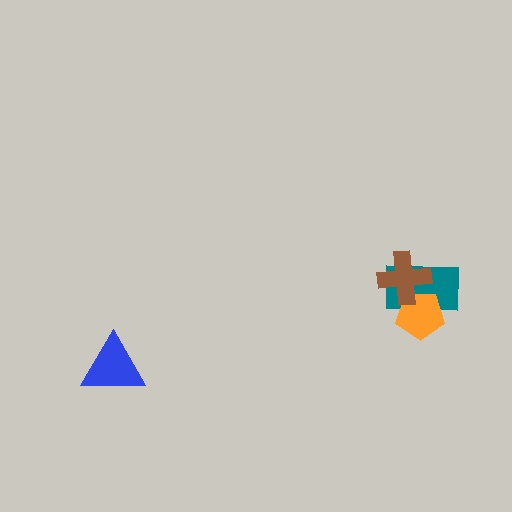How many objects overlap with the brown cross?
2 objects overlap with the brown cross.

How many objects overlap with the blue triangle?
0 objects overlap with the blue triangle.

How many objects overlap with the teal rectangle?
2 objects overlap with the teal rectangle.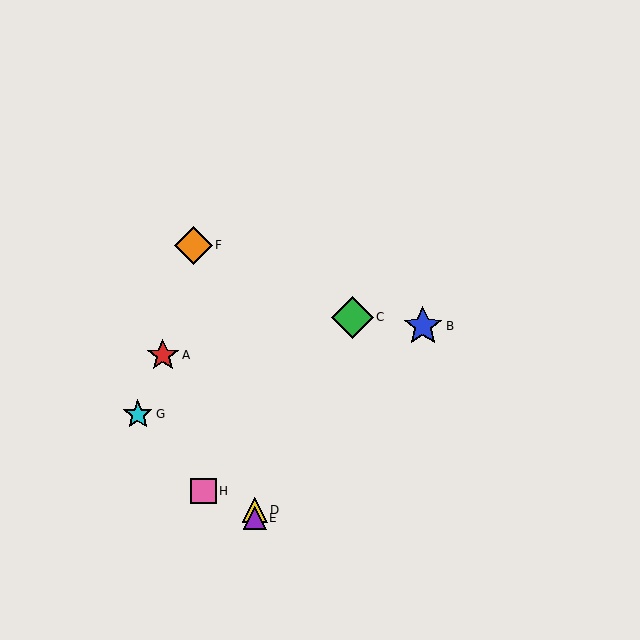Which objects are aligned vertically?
Objects D, E are aligned vertically.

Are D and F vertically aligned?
No, D is at x≈255 and F is at x≈193.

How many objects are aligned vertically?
2 objects (D, E) are aligned vertically.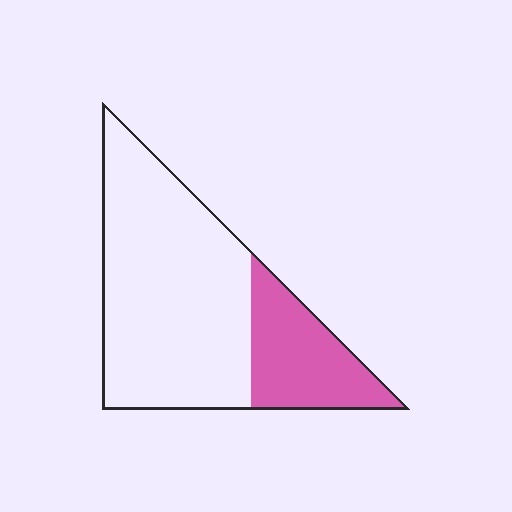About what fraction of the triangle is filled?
About one quarter (1/4).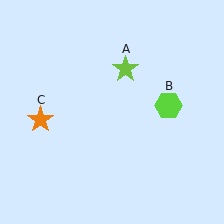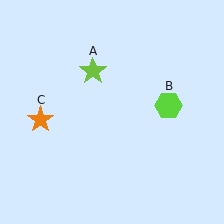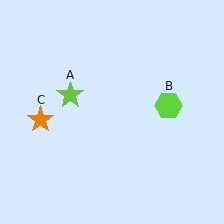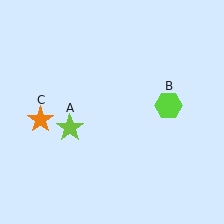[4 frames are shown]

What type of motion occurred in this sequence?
The lime star (object A) rotated counterclockwise around the center of the scene.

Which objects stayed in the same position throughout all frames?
Lime hexagon (object B) and orange star (object C) remained stationary.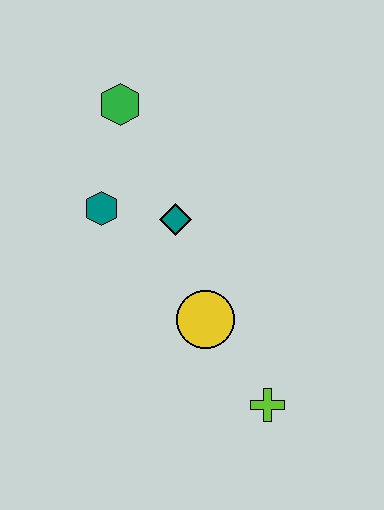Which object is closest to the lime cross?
The yellow circle is closest to the lime cross.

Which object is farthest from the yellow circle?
The green hexagon is farthest from the yellow circle.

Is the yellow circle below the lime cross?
No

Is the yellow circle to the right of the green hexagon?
Yes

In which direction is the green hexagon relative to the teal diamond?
The green hexagon is above the teal diamond.